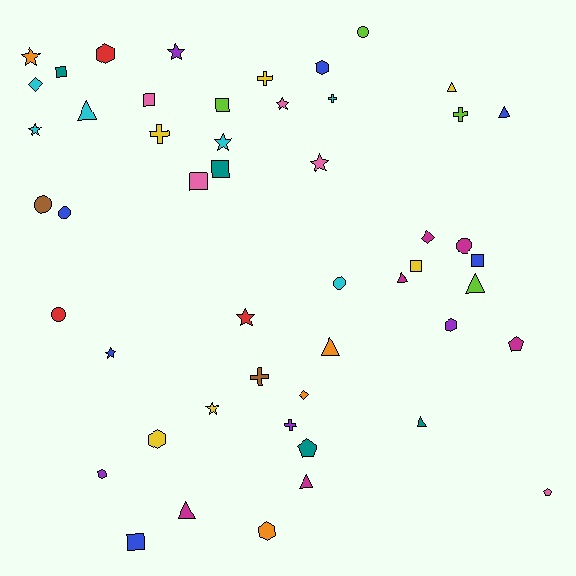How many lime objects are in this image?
There are 4 lime objects.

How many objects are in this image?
There are 50 objects.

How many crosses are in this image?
There are 6 crosses.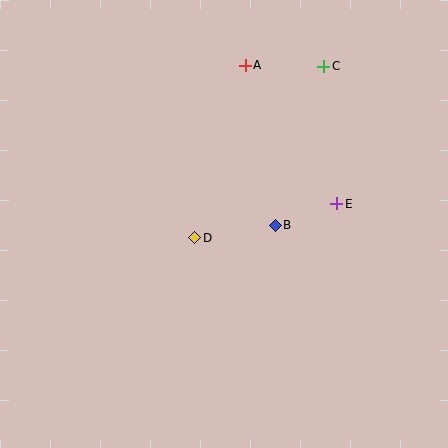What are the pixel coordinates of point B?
Point B is at (275, 225).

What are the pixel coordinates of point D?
Point D is at (195, 238).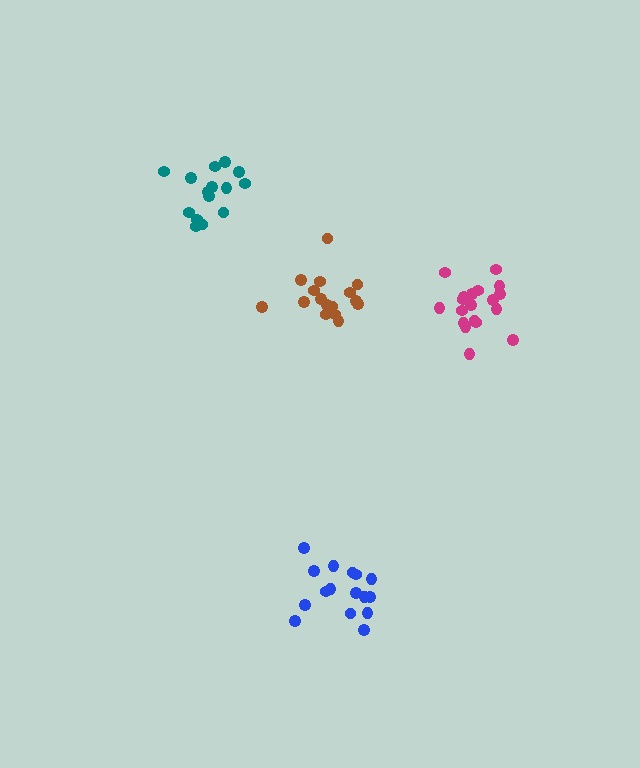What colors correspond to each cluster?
The clusters are colored: teal, magenta, blue, brown.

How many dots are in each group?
Group 1: 15 dots, Group 2: 19 dots, Group 3: 16 dots, Group 4: 17 dots (67 total).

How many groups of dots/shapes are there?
There are 4 groups.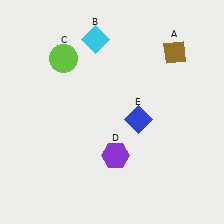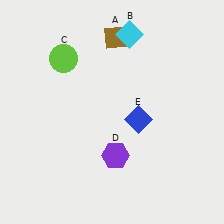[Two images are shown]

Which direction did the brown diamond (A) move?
The brown diamond (A) moved left.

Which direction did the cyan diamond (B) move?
The cyan diamond (B) moved right.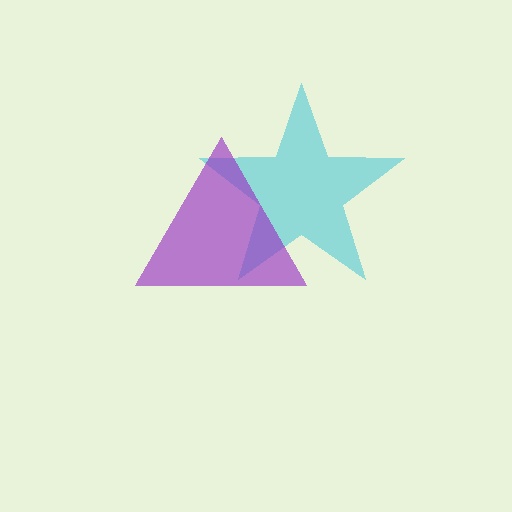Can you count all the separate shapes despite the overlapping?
Yes, there are 2 separate shapes.